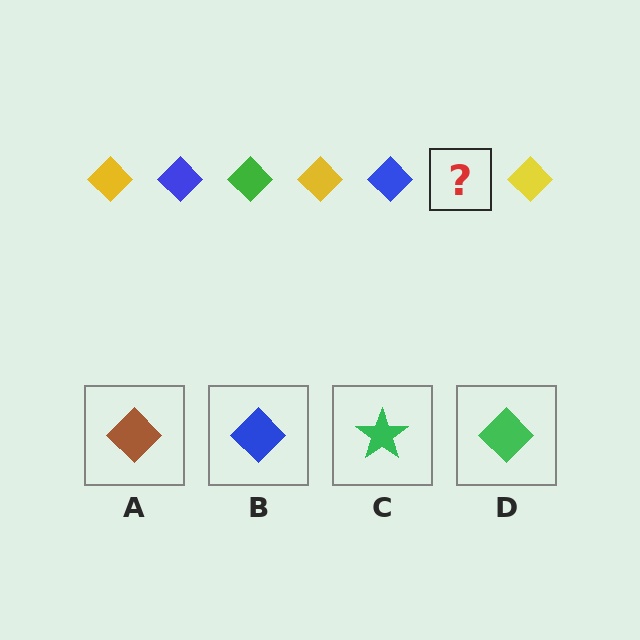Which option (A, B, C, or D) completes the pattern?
D.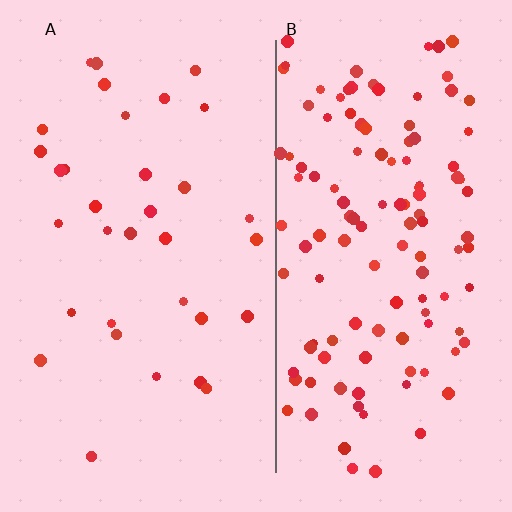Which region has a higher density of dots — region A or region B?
B (the right).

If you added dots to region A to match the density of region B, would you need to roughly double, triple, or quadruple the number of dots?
Approximately quadruple.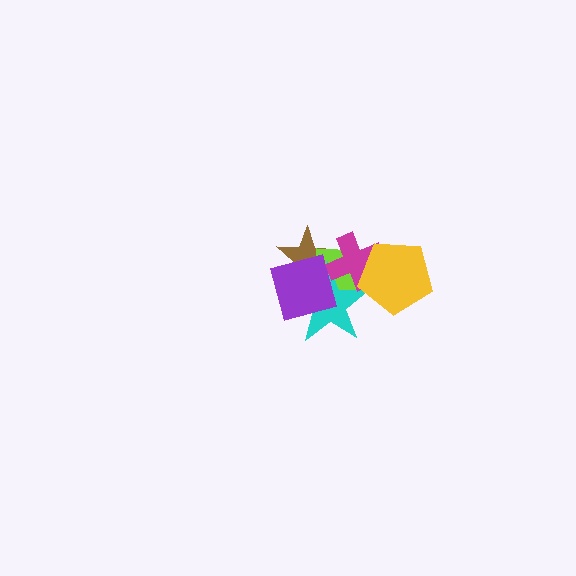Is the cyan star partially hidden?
Yes, it is partially covered by another shape.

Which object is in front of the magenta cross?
The yellow pentagon is in front of the magenta cross.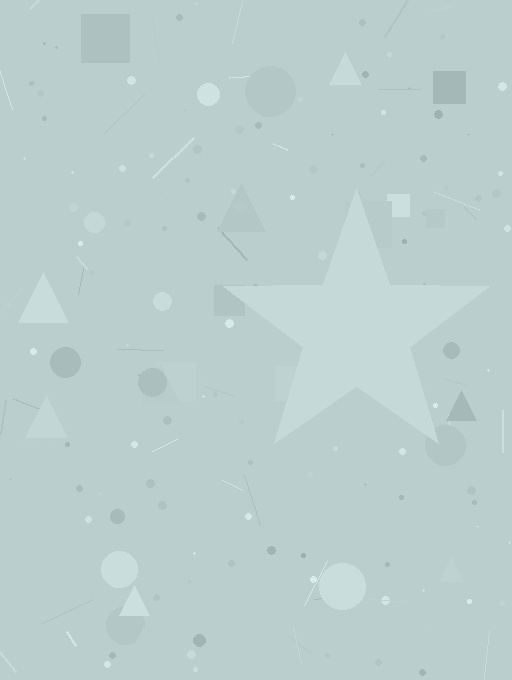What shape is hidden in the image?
A star is hidden in the image.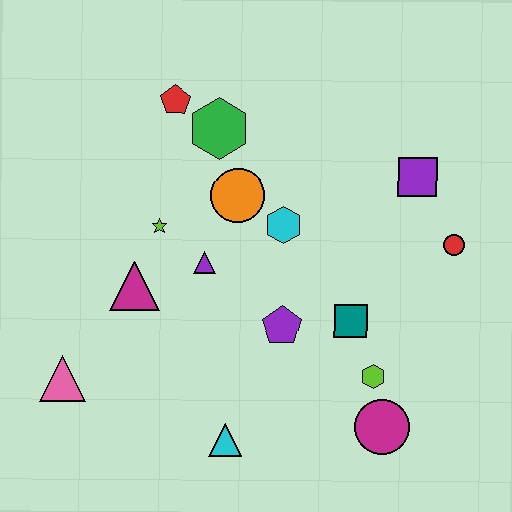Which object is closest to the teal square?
The lime hexagon is closest to the teal square.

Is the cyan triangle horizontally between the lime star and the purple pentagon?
Yes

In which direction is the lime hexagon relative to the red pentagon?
The lime hexagon is below the red pentagon.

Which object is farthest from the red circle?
The pink triangle is farthest from the red circle.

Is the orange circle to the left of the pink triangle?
No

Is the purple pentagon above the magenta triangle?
No